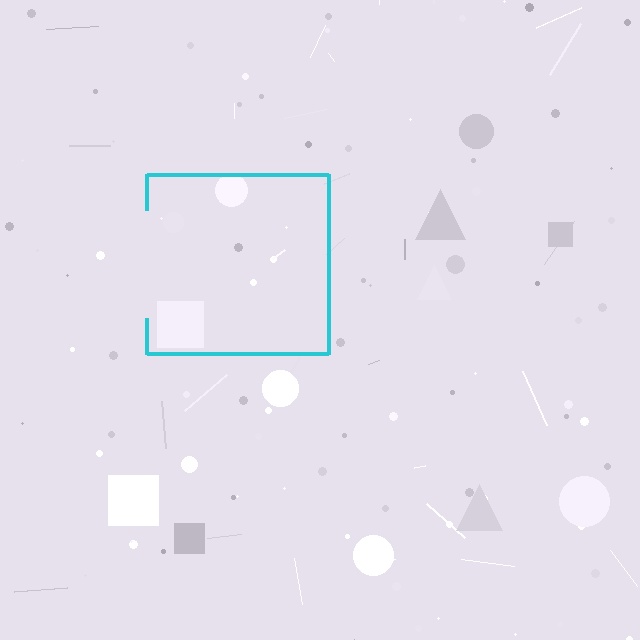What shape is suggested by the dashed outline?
The dashed outline suggests a square.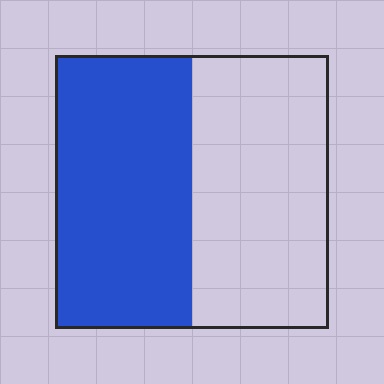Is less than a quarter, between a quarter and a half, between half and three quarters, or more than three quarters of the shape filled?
Between half and three quarters.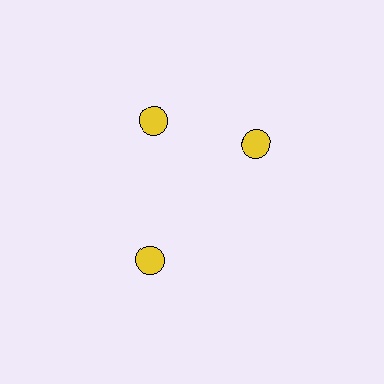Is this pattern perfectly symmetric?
No. The 3 yellow circles are arranged in a ring, but one element near the 3 o'clock position is rotated out of alignment along the ring, breaking the 3-fold rotational symmetry.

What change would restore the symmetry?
The symmetry would be restored by rotating it back into even spacing with its neighbors so that all 3 circles sit at equal angles and equal distance from the center.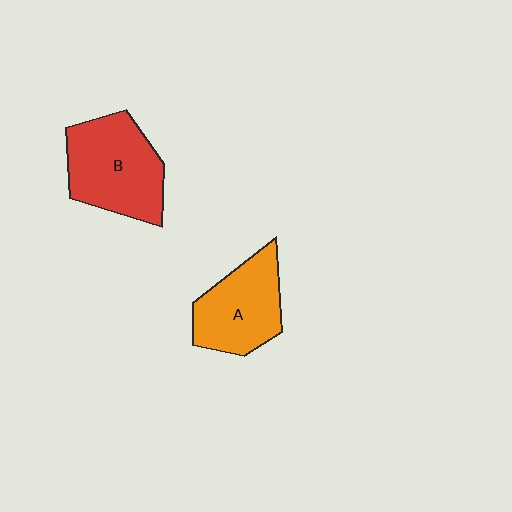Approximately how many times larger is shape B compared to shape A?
Approximately 1.2 times.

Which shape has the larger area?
Shape B (red).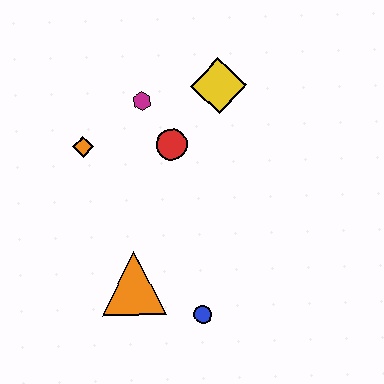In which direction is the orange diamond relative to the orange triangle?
The orange diamond is above the orange triangle.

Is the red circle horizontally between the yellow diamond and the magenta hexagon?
Yes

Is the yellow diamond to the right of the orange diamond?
Yes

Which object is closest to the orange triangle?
The blue circle is closest to the orange triangle.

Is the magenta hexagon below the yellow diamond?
Yes